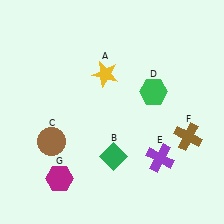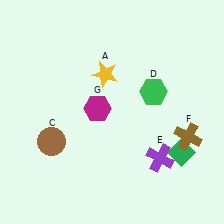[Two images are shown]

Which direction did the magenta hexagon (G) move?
The magenta hexagon (G) moved up.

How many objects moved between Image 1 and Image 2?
2 objects moved between the two images.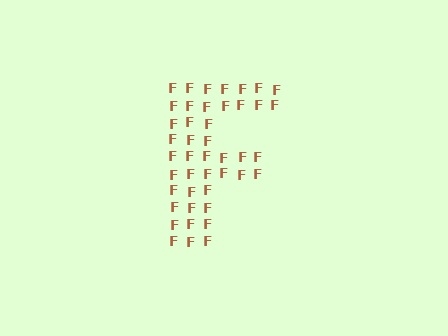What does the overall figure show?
The overall figure shows the letter F.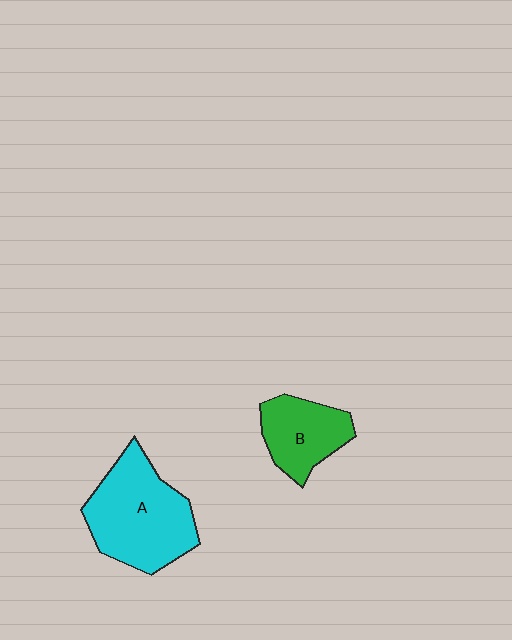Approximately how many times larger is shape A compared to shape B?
Approximately 1.7 times.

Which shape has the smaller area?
Shape B (green).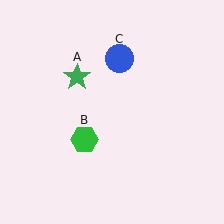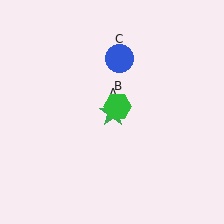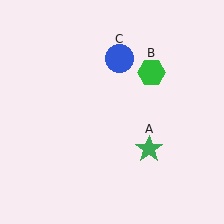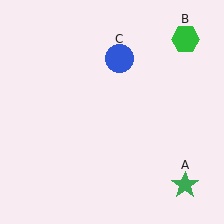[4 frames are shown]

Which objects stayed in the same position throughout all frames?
Blue circle (object C) remained stationary.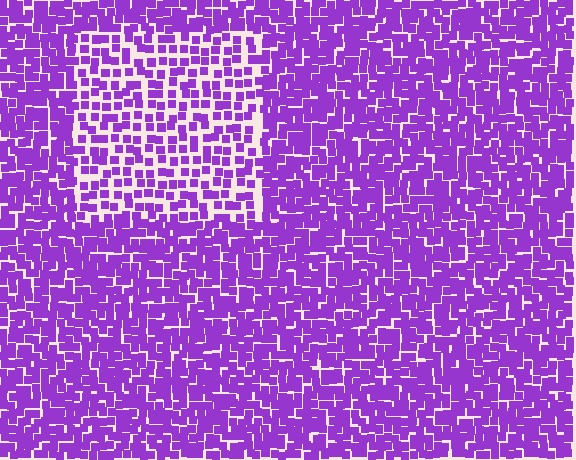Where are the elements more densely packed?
The elements are more densely packed outside the rectangle boundary.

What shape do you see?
I see a rectangle.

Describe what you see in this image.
The image contains small purple elements arranged at two different densities. A rectangle-shaped region is visible where the elements are less densely packed than the surrounding area.